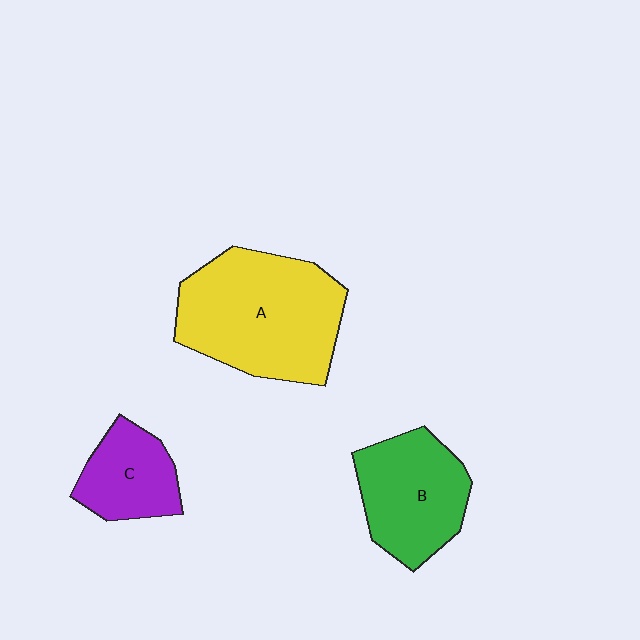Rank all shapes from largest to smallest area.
From largest to smallest: A (yellow), B (green), C (purple).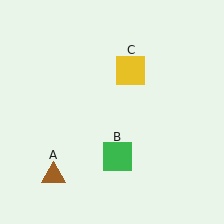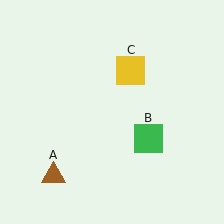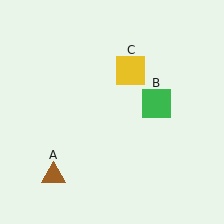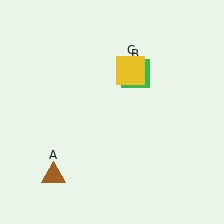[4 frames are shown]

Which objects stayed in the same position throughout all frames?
Brown triangle (object A) and yellow square (object C) remained stationary.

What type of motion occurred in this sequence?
The green square (object B) rotated counterclockwise around the center of the scene.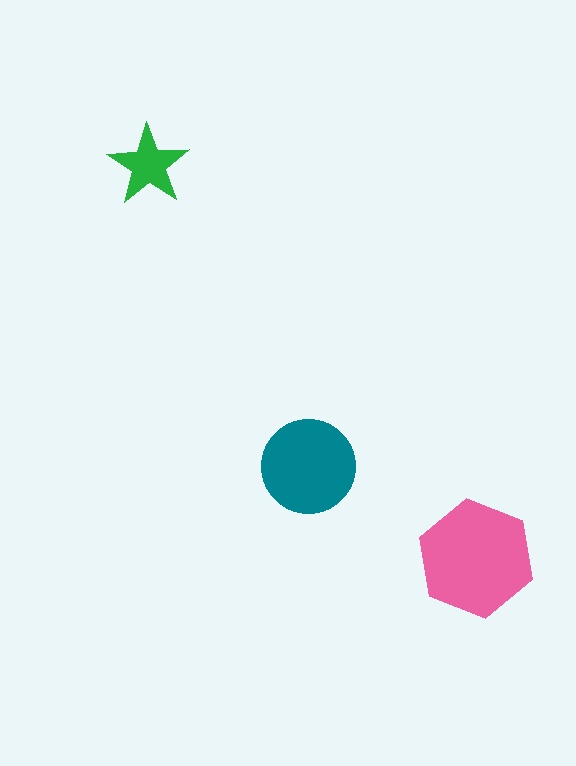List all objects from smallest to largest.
The green star, the teal circle, the pink hexagon.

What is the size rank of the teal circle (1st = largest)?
2nd.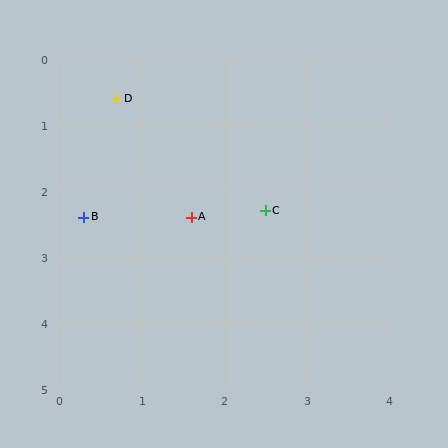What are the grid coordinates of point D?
Point D is at approximately (0.7, 0.6).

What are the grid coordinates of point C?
Point C is at approximately (2.5, 2.3).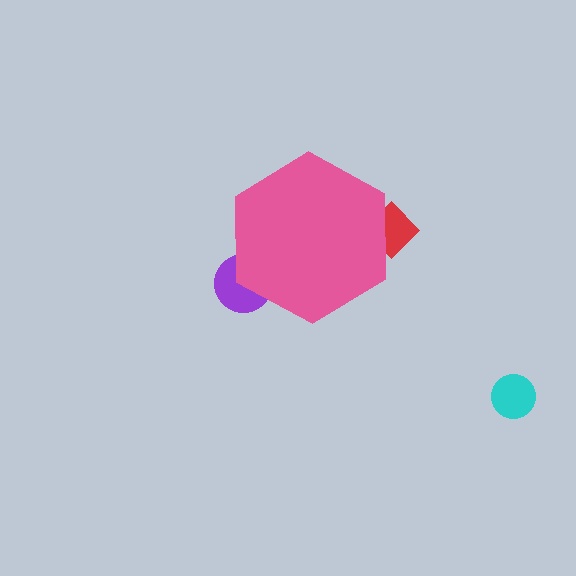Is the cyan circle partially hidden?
No, the cyan circle is fully visible.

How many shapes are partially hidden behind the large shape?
2 shapes are partially hidden.